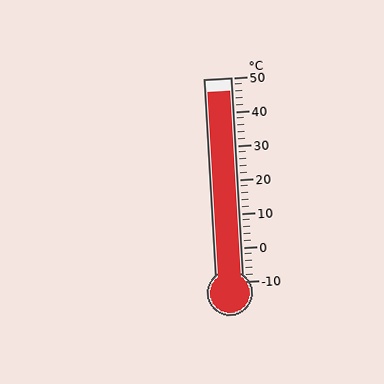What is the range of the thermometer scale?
The thermometer scale ranges from -10°C to 50°C.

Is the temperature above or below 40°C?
The temperature is above 40°C.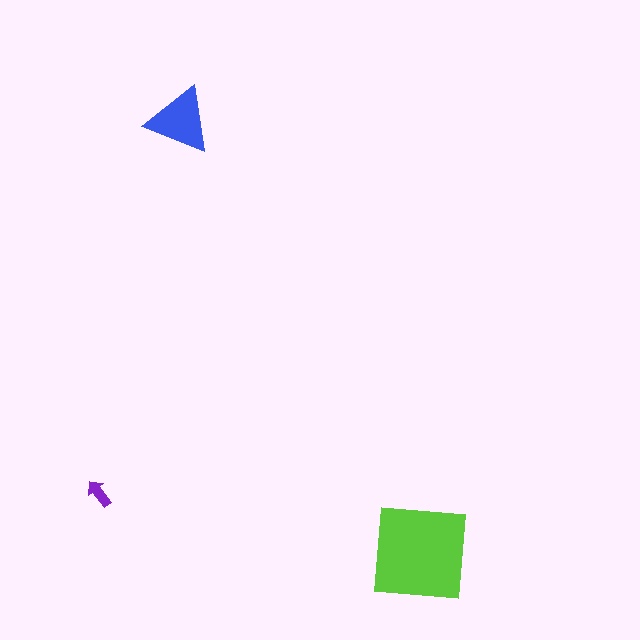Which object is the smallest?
The purple arrow.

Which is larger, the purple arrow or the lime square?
The lime square.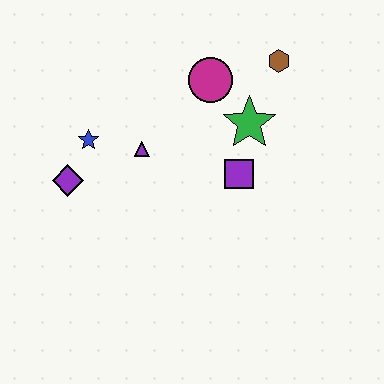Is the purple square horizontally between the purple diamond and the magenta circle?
No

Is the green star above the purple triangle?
Yes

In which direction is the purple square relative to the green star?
The purple square is below the green star.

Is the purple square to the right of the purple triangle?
Yes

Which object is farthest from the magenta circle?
The purple diamond is farthest from the magenta circle.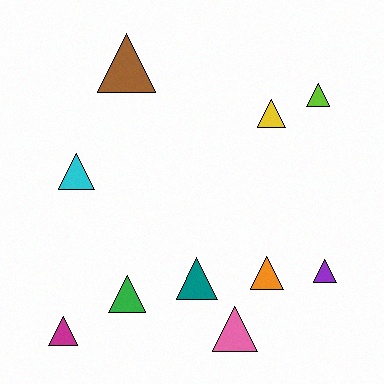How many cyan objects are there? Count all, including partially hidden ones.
There is 1 cyan object.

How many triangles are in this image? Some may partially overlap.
There are 10 triangles.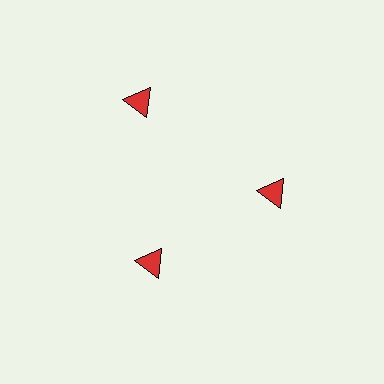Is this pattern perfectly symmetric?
No. The 3 red triangles are arranged in a ring, but one element near the 11 o'clock position is pushed outward from the center, breaking the 3-fold rotational symmetry.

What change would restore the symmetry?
The symmetry would be restored by moving it inward, back onto the ring so that all 3 triangles sit at equal angles and equal distance from the center.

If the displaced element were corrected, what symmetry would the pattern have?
It would have 3-fold rotational symmetry — the pattern would map onto itself every 120 degrees.